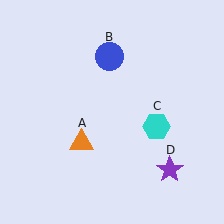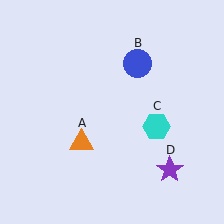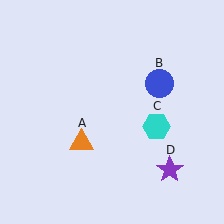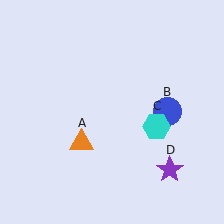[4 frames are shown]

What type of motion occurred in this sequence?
The blue circle (object B) rotated clockwise around the center of the scene.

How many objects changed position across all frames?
1 object changed position: blue circle (object B).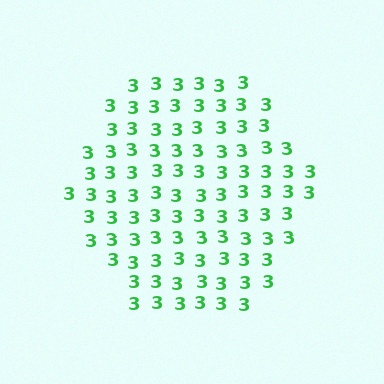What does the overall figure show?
The overall figure shows a hexagon.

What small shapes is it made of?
It is made of small digit 3's.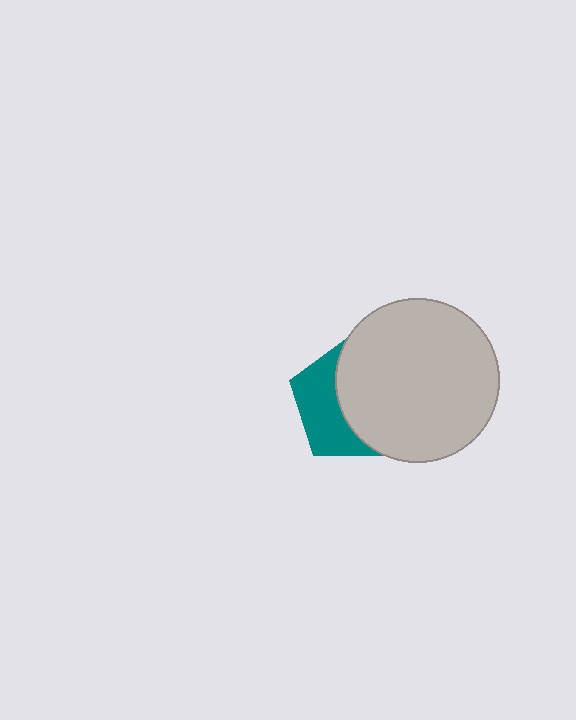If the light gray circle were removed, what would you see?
You would see the complete teal pentagon.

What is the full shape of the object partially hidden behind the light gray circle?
The partially hidden object is a teal pentagon.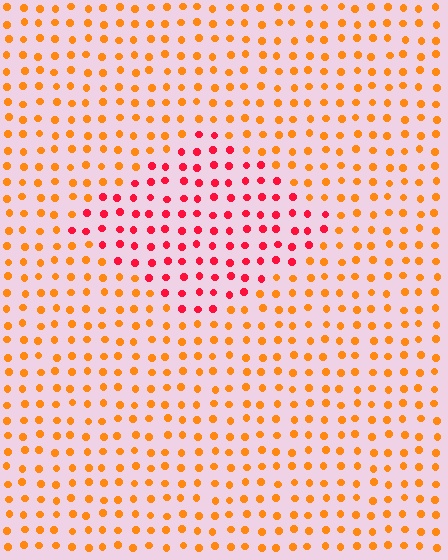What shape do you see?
I see a diamond.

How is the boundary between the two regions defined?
The boundary is defined purely by a slight shift in hue (about 41 degrees). Spacing, size, and orientation are identical on both sides.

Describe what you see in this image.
The image is filled with small orange elements in a uniform arrangement. A diamond-shaped region is visible where the elements are tinted to a slightly different hue, forming a subtle color boundary.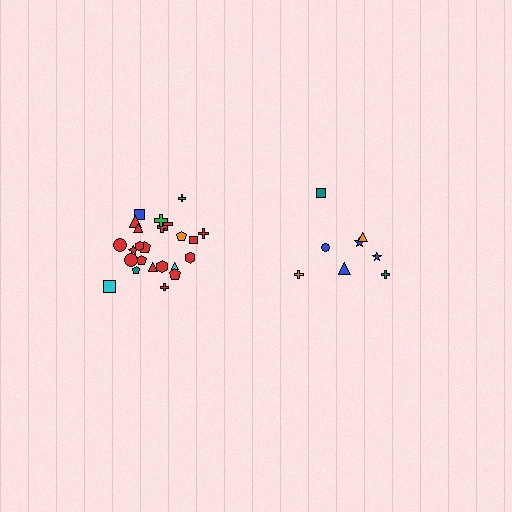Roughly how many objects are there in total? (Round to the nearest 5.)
Roughly 35 objects in total.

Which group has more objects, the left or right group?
The left group.